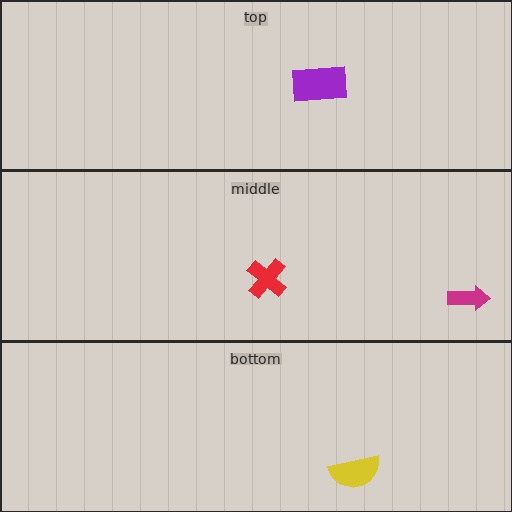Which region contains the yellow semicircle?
The bottom region.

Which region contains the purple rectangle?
The top region.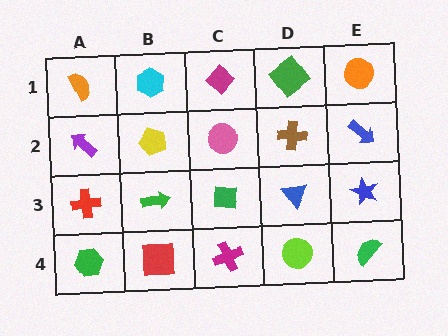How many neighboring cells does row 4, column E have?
2.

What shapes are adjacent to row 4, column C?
A green square (row 3, column C), a red square (row 4, column B), a lime circle (row 4, column D).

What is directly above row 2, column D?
A green diamond.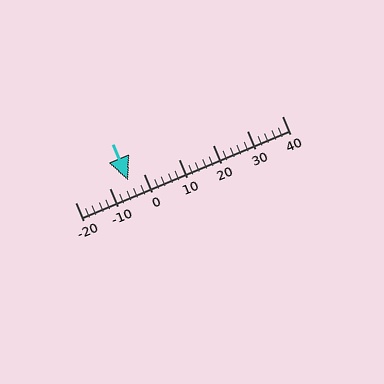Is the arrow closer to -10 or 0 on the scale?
The arrow is closer to 0.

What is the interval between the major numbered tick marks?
The major tick marks are spaced 10 units apart.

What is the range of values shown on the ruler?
The ruler shows values from -20 to 40.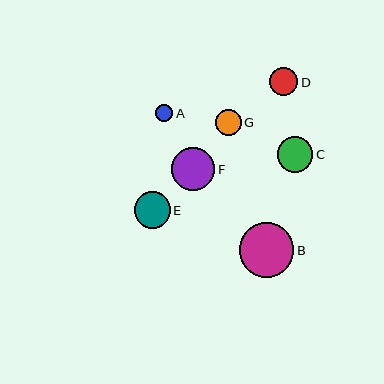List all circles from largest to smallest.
From largest to smallest: B, F, E, C, D, G, A.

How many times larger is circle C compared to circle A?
Circle C is approximately 2.1 times the size of circle A.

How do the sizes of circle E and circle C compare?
Circle E and circle C are approximately the same size.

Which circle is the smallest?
Circle A is the smallest with a size of approximately 17 pixels.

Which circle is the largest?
Circle B is the largest with a size of approximately 55 pixels.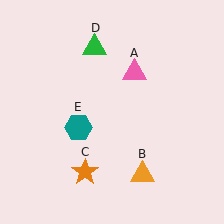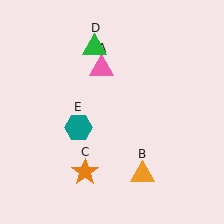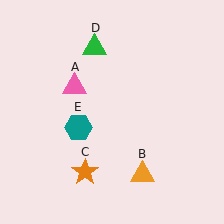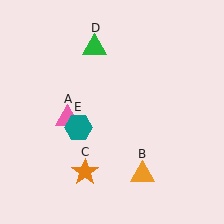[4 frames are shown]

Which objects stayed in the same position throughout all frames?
Orange triangle (object B) and orange star (object C) and green triangle (object D) and teal hexagon (object E) remained stationary.